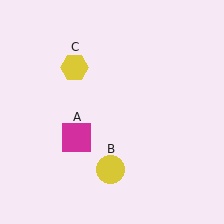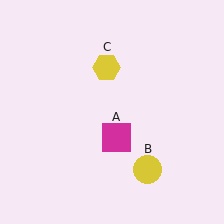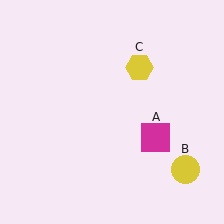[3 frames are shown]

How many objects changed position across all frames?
3 objects changed position: magenta square (object A), yellow circle (object B), yellow hexagon (object C).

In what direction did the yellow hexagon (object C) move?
The yellow hexagon (object C) moved right.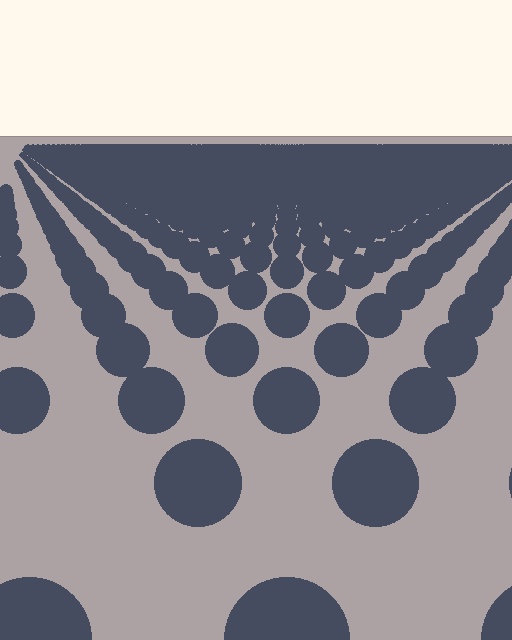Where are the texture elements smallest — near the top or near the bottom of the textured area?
Near the top.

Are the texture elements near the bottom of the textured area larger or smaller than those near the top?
Larger. Near the bottom, elements are closer to the viewer and appear at a bigger on-screen size.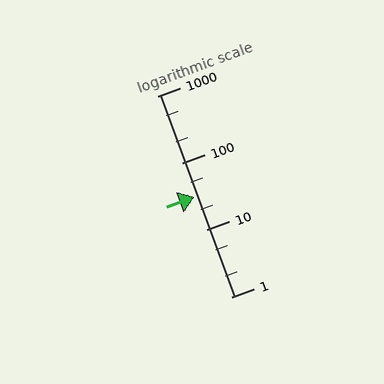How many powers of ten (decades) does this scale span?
The scale spans 3 decades, from 1 to 1000.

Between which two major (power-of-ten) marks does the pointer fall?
The pointer is between 10 and 100.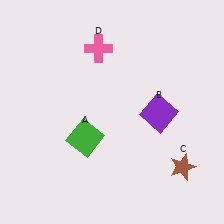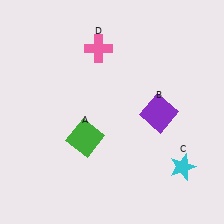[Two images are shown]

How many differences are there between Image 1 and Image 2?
There is 1 difference between the two images.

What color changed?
The star (C) changed from brown in Image 1 to cyan in Image 2.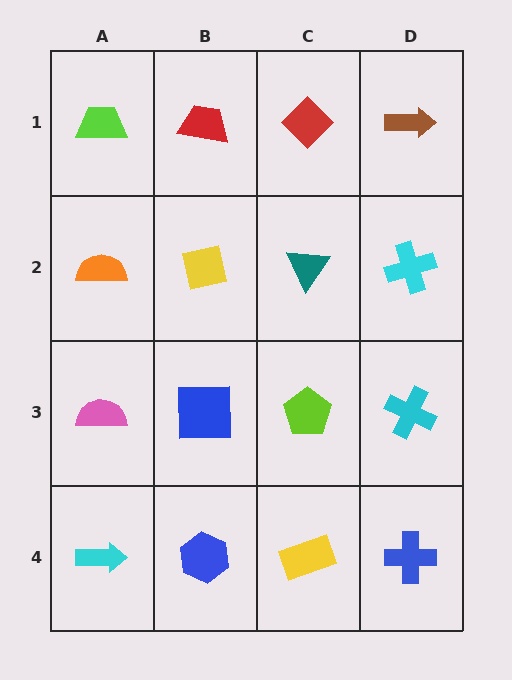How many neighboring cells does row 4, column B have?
3.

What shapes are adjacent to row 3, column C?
A teal triangle (row 2, column C), a yellow rectangle (row 4, column C), a blue square (row 3, column B), a cyan cross (row 3, column D).